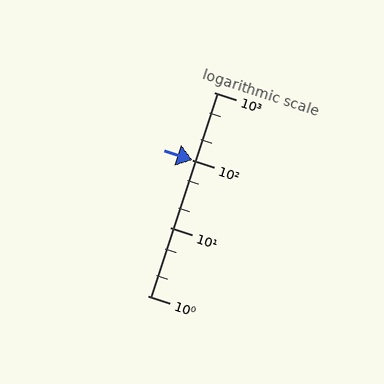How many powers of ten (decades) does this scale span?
The scale spans 3 decades, from 1 to 1000.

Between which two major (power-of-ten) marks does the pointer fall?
The pointer is between 10 and 100.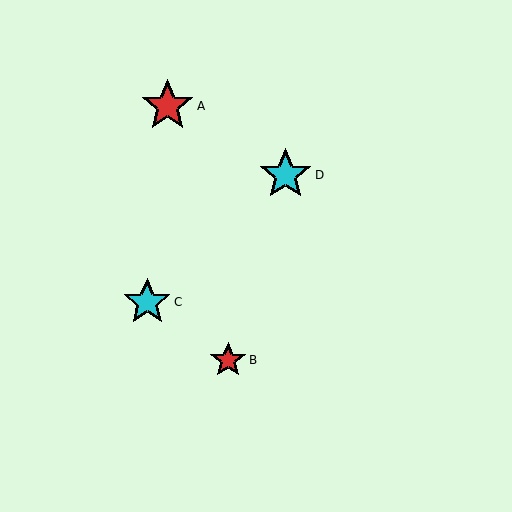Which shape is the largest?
The red star (labeled A) is the largest.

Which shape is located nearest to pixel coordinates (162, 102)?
The red star (labeled A) at (167, 106) is nearest to that location.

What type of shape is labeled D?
Shape D is a cyan star.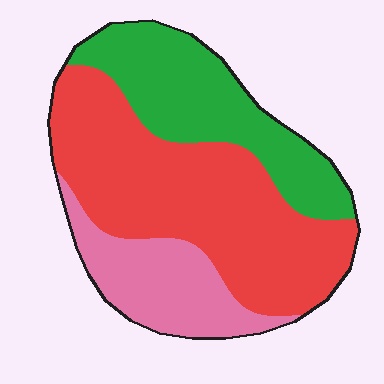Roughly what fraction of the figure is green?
Green covers roughly 30% of the figure.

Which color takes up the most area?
Red, at roughly 50%.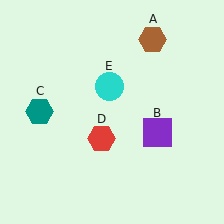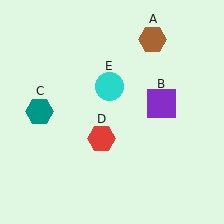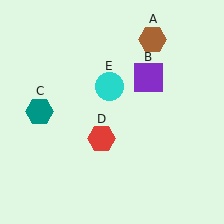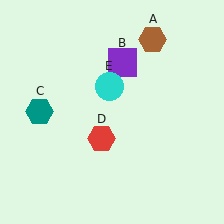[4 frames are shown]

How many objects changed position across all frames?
1 object changed position: purple square (object B).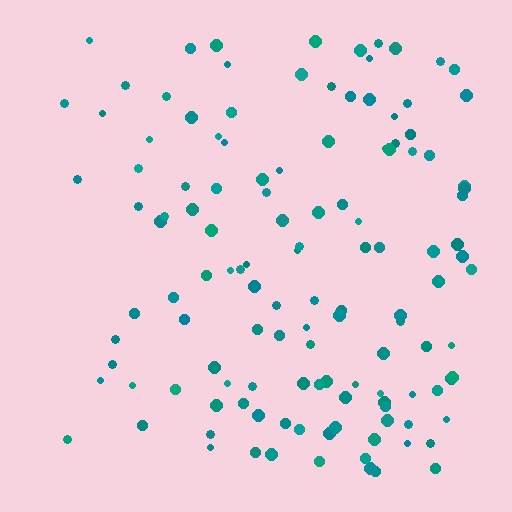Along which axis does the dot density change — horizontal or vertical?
Horizontal.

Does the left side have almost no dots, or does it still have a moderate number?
Still a moderate number, just noticeably fewer than the right.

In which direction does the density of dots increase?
From left to right, with the right side densest.